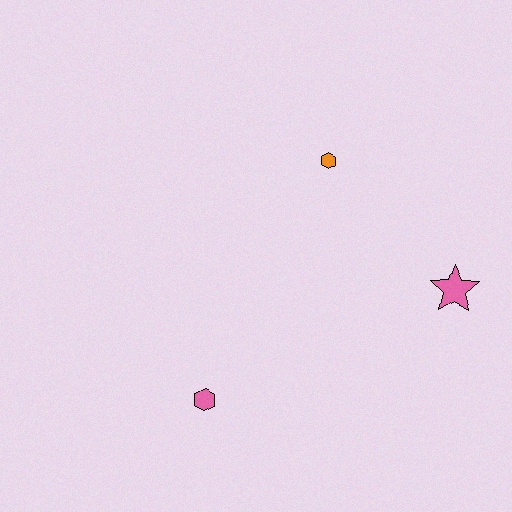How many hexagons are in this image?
There are 2 hexagons.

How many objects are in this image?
There are 3 objects.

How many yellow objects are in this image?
There are no yellow objects.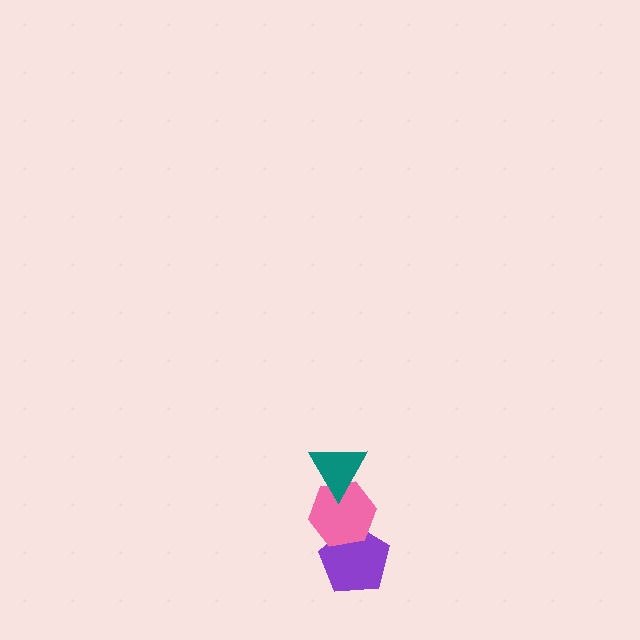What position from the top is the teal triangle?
The teal triangle is 1st from the top.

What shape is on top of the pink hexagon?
The teal triangle is on top of the pink hexagon.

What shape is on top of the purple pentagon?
The pink hexagon is on top of the purple pentagon.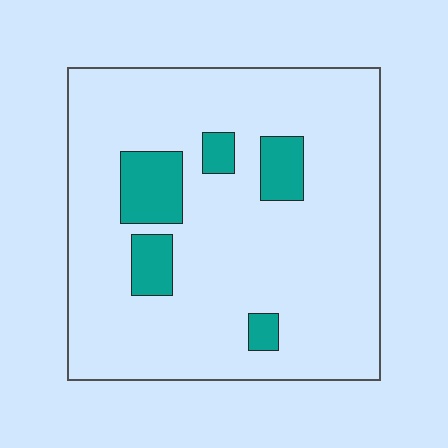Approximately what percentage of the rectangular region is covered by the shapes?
Approximately 15%.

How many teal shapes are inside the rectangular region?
5.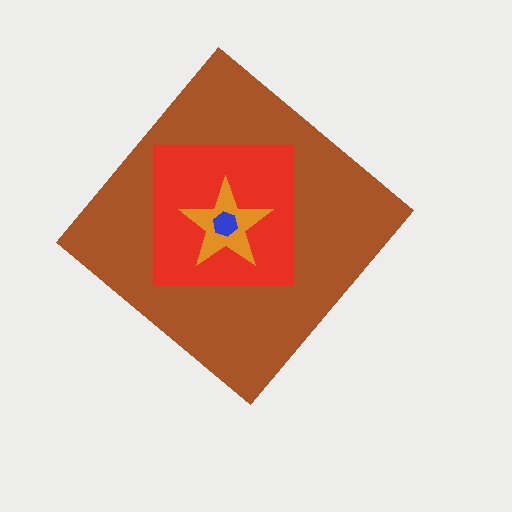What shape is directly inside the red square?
The orange star.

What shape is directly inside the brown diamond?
The red square.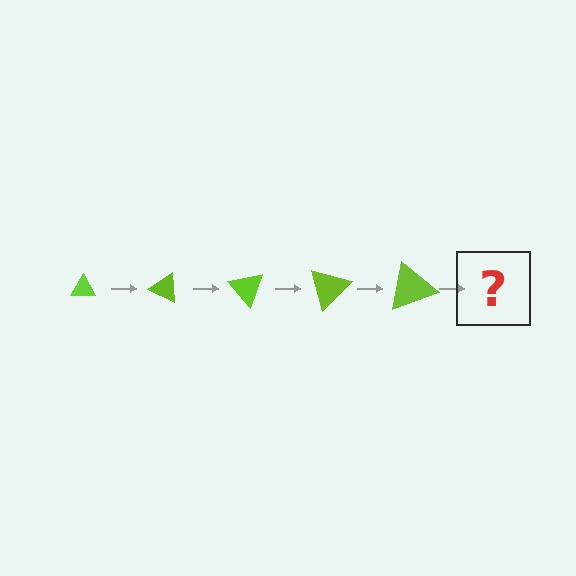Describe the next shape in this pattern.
It should be a triangle, larger than the previous one and rotated 125 degrees from the start.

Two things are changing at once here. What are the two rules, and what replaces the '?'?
The two rules are that the triangle grows larger each step and it rotates 25 degrees each step. The '?' should be a triangle, larger than the previous one and rotated 125 degrees from the start.